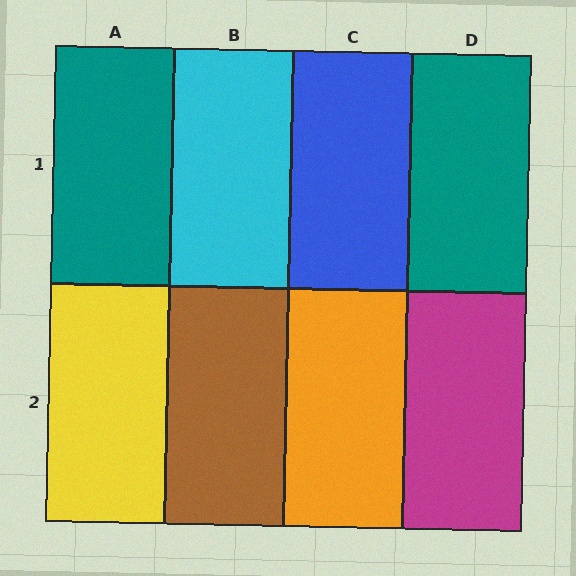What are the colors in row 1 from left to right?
Teal, cyan, blue, teal.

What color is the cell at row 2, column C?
Orange.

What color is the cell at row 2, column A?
Yellow.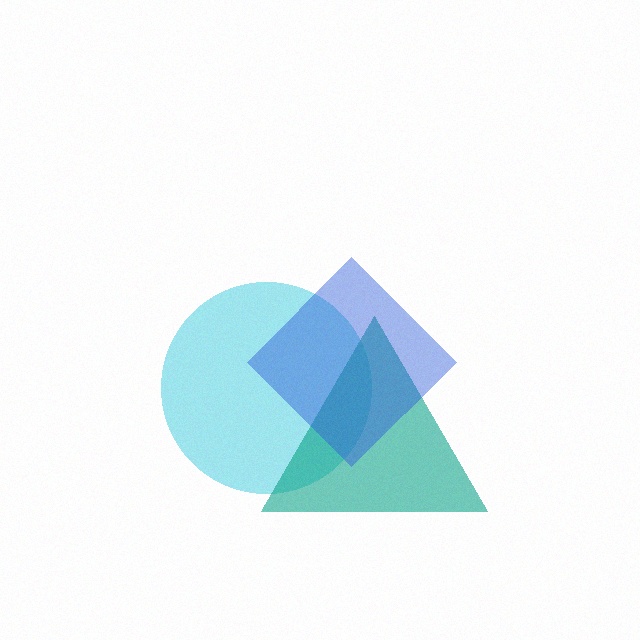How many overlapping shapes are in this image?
There are 3 overlapping shapes in the image.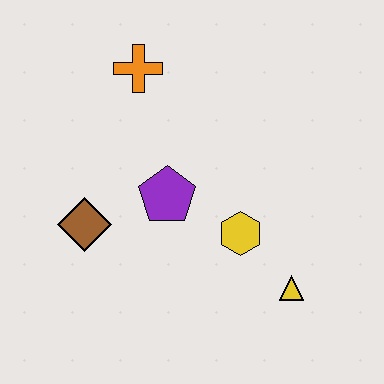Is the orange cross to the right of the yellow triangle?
No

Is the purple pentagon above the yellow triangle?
Yes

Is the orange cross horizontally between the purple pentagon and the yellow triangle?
No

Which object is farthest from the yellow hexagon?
The orange cross is farthest from the yellow hexagon.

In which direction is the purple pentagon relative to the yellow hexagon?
The purple pentagon is to the left of the yellow hexagon.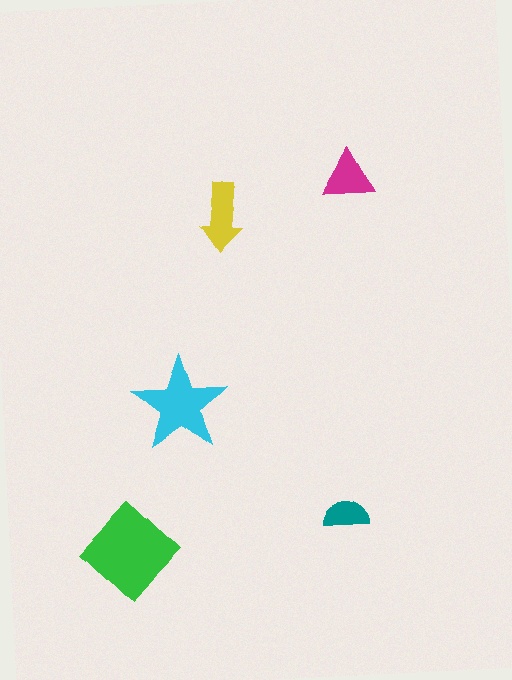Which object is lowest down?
The green diamond is bottommost.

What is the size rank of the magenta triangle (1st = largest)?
4th.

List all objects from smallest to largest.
The teal semicircle, the magenta triangle, the yellow arrow, the cyan star, the green diamond.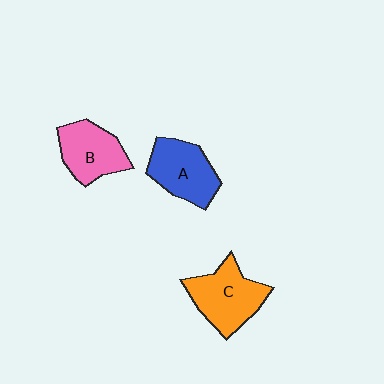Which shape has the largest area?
Shape C (orange).